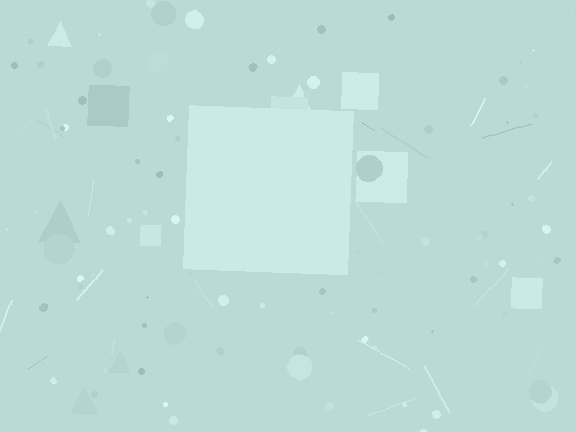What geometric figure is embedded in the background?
A square is embedded in the background.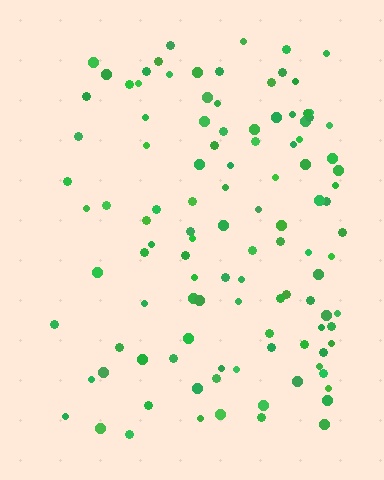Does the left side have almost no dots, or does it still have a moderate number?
Still a moderate number, just noticeably fewer than the right.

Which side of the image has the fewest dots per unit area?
The left.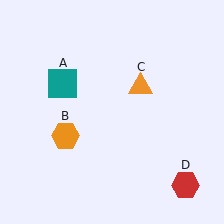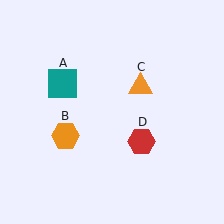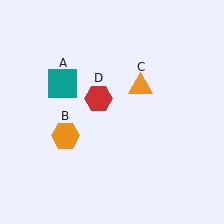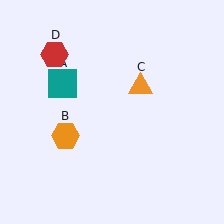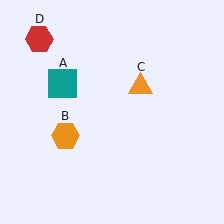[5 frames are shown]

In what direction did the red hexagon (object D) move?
The red hexagon (object D) moved up and to the left.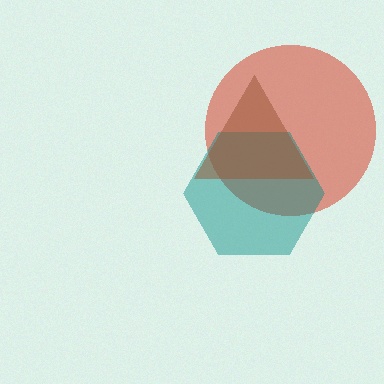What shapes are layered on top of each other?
The layered shapes are: a red circle, a teal hexagon, a brown triangle.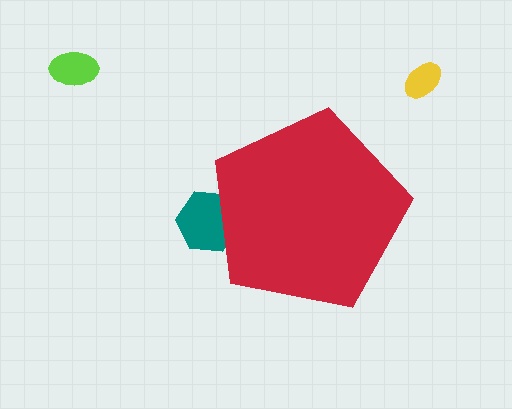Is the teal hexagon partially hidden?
Yes, the teal hexagon is partially hidden behind the red pentagon.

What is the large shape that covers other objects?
A red pentagon.